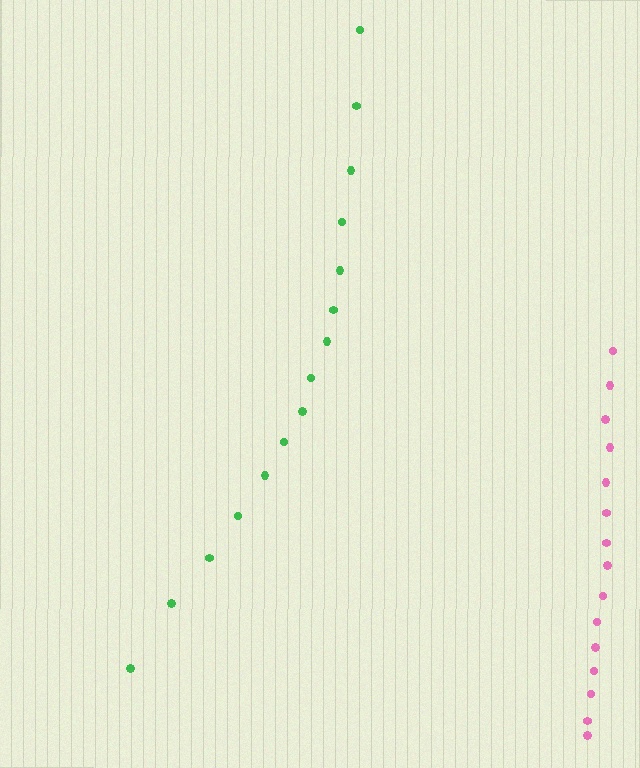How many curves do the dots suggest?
There are 2 distinct paths.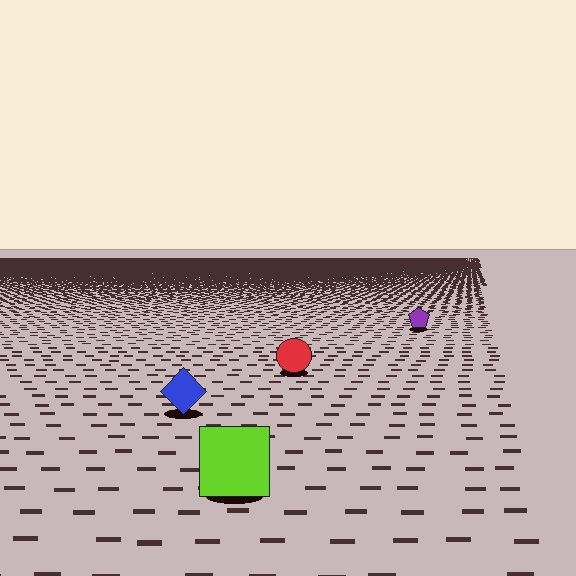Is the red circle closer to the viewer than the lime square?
No. The lime square is closer — you can tell from the texture gradient: the ground texture is coarser near it.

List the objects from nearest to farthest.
From nearest to farthest: the lime square, the blue diamond, the red circle, the purple pentagon.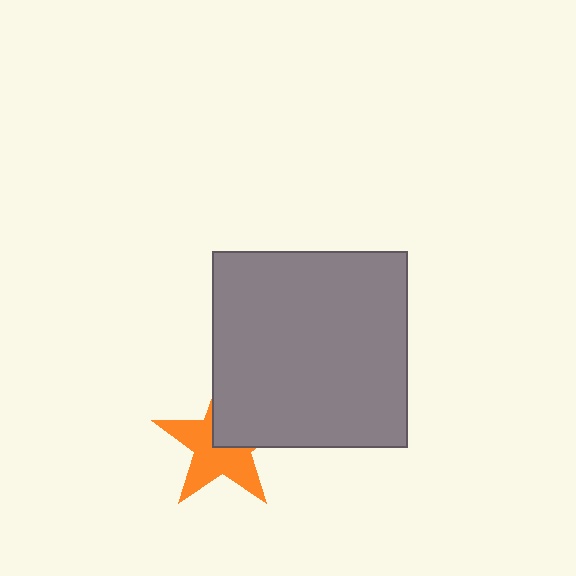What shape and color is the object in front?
The object in front is a gray square.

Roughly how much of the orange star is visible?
About half of it is visible (roughly 60%).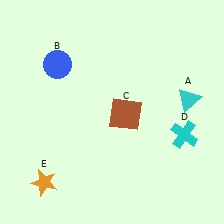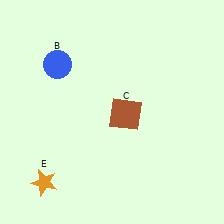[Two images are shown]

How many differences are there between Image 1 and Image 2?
There are 2 differences between the two images.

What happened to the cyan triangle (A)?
The cyan triangle (A) was removed in Image 2. It was in the top-right area of Image 1.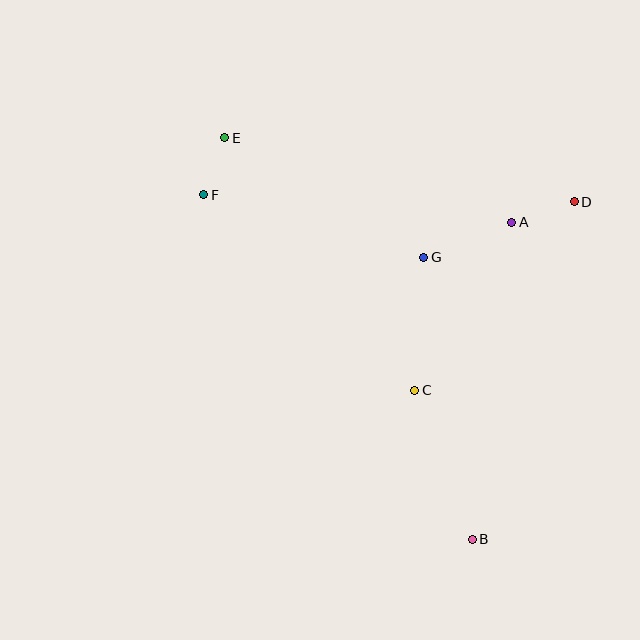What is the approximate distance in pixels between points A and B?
The distance between A and B is approximately 320 pixels.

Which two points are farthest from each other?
Points B and E are farthest from each other.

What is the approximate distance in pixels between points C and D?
The distance between C and D is approximately 247 pixels.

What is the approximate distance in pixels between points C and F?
The distance between C and F is approximately 287 pixels.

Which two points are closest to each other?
Points E and F are closest to each other.